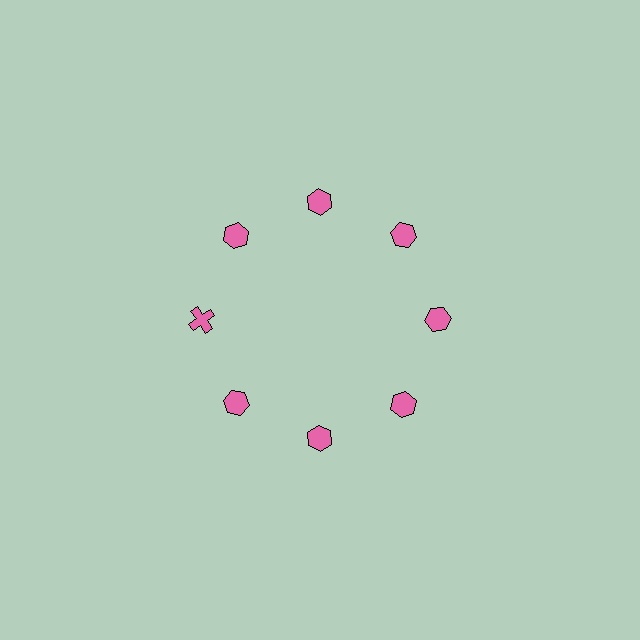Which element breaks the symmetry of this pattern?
The pink cross at roughly the 9 o'clock position breaks the symmetry. All other shapes are pink hexagons.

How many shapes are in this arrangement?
There are 8 shapes arranged in a ring pattern.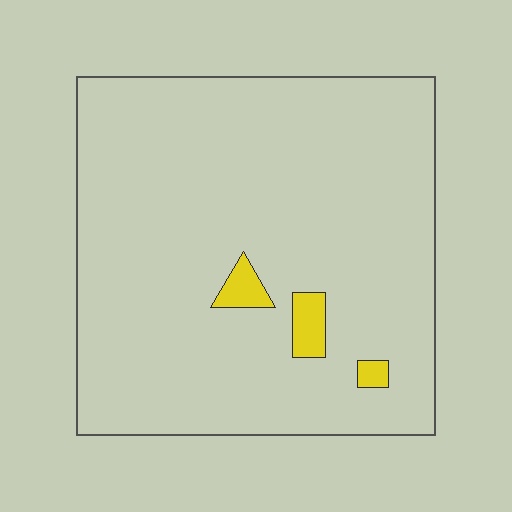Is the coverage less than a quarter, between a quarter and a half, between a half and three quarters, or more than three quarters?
Less than a quarter.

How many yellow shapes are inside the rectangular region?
3.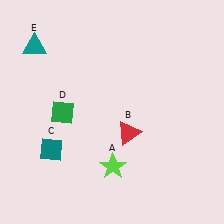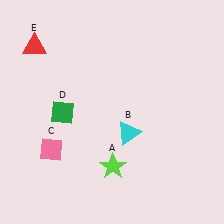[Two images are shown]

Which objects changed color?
B changed from red to cyan. C changed from teal to pink. E changed from teal to red.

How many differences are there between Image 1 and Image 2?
There are 3 differences between the two images.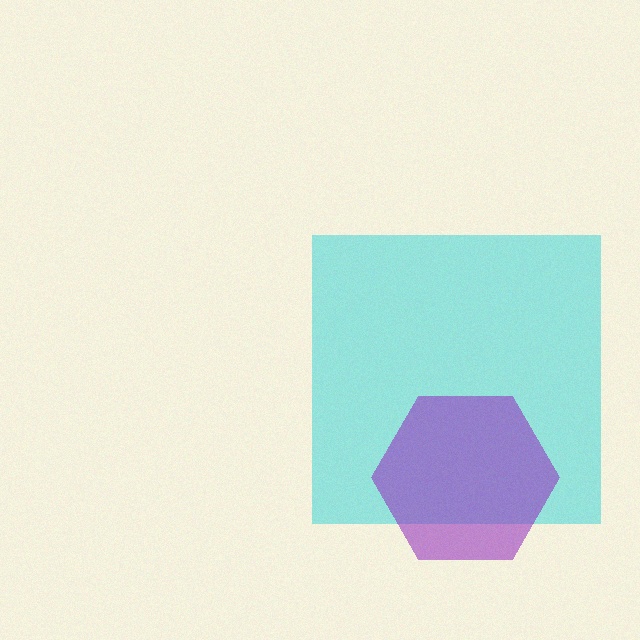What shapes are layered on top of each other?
The layered shapes are: a cyan square, a purple hexagon.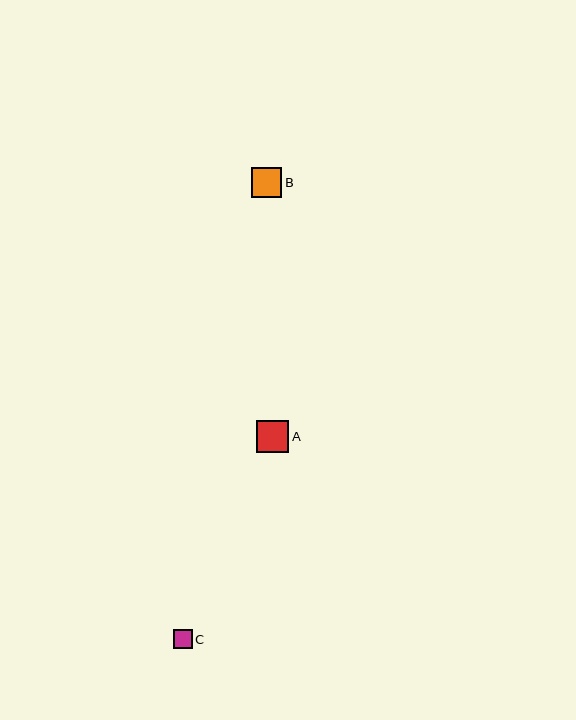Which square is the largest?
Square A is the largest with a size of approximately 32 pixels.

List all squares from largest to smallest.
From largest to smallest: A, B, C.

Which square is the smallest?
Square C is the smallest with a size of approximately 18 pixels.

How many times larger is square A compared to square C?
Square A is approximately 1.7 times the size of square C.